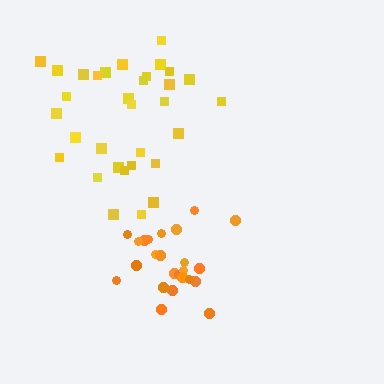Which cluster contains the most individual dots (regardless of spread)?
Yellow (32).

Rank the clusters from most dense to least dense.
orange, yellow.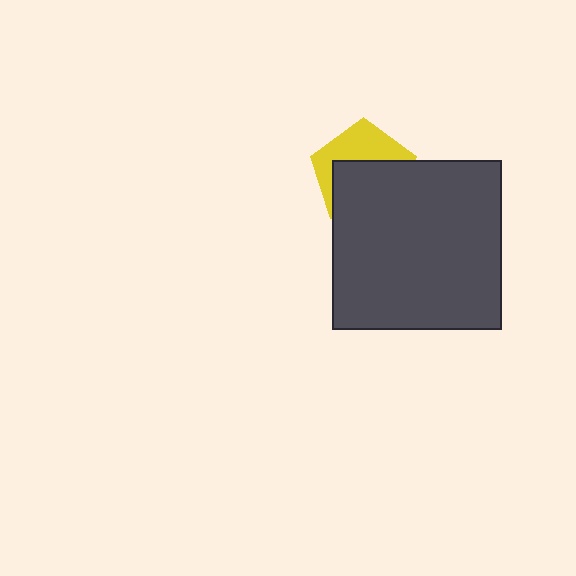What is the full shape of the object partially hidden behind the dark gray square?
The partially hidden object is a yellow pentagon.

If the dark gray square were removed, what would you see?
You would see the complete yellow pentagon.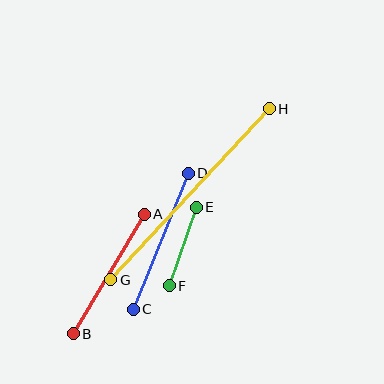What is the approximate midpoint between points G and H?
The midpoint is at approximately (190, 194) pixels.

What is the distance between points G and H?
The distance is approximately 233 pixels.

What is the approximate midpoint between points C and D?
The midpoint is at approximately (161, 241) pixels.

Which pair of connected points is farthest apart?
Points G and H are farthest apart.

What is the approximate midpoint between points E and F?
The midpoint is at approximately (183, 247) pixels.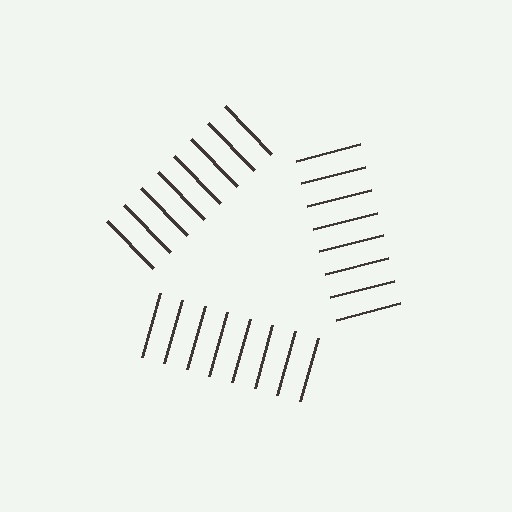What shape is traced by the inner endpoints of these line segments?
An illusory triangle — the line segments terminate on its edges but no continuous stroke is drawn.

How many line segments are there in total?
24 — 8 along each of the 3 edges.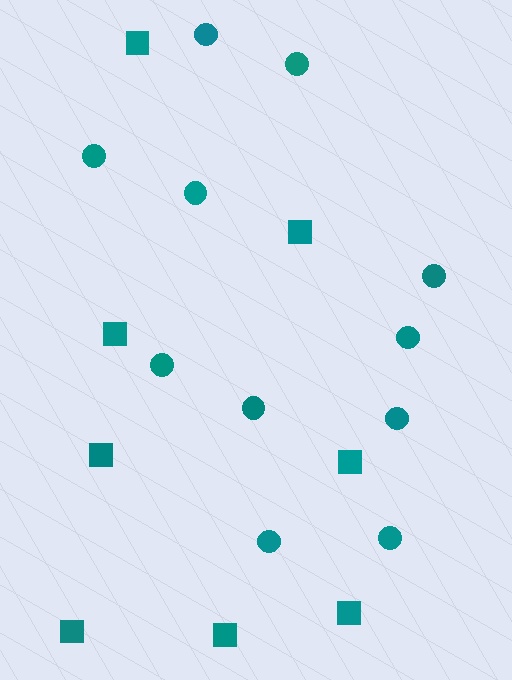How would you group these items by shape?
There are 2 groups: one group of squares (8) and one group of circles (11).